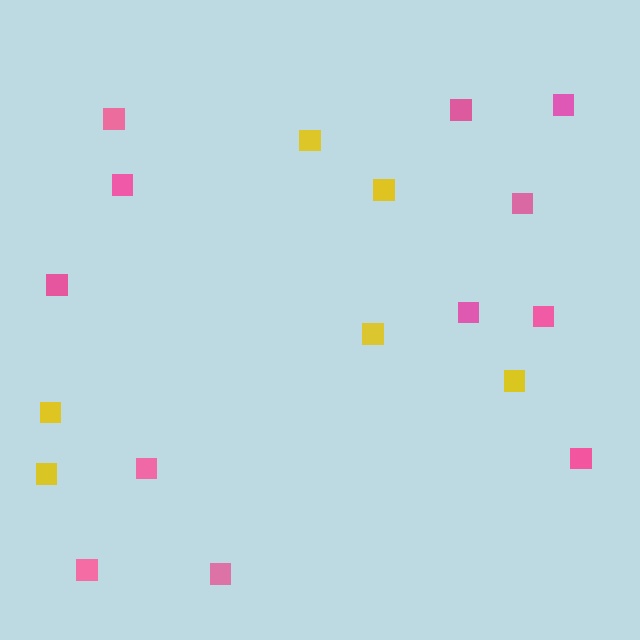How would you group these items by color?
There are 2 groups: one group of yellow squares (6) and one group of pink squares (12).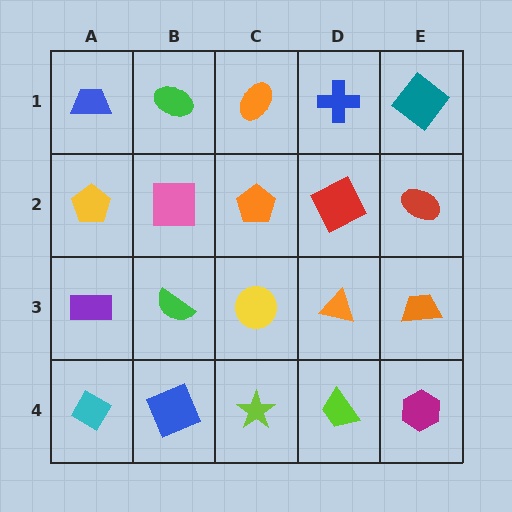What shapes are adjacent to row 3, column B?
A pink square (row 2, column B), a blue square (row 4, column B), a purple rectangle (row 3, column A), a yellow circle (row 3, column C).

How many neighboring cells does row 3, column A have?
3.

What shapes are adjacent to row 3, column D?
A red square (row 2, column D), a lime trapezoid (row 4, column D), a yellow circle (row 3, column C), an orange trapezoid (row 3, column E).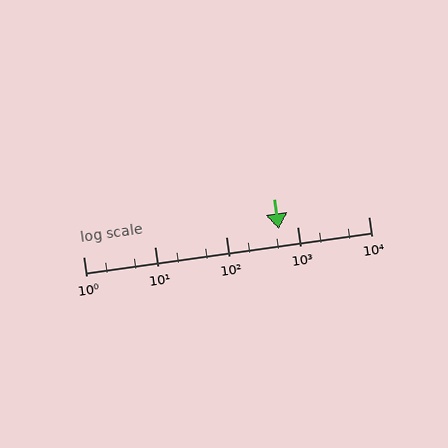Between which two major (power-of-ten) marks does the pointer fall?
The pointer is between 100 and 1000.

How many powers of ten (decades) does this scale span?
The scale spans 4 decades, from 1 to 10000.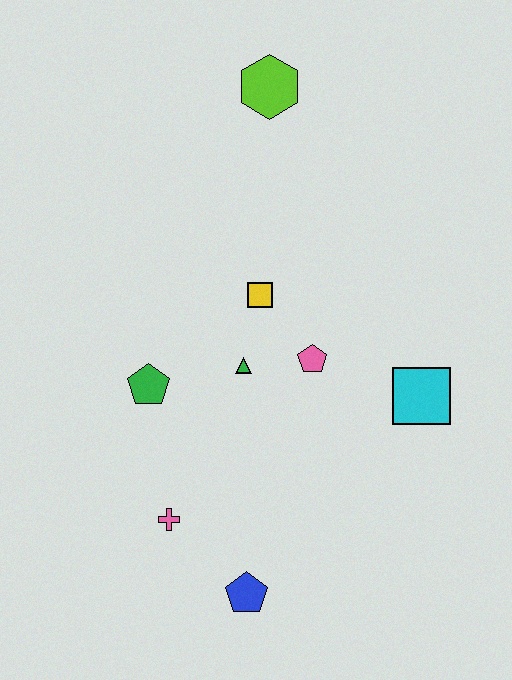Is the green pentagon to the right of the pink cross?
No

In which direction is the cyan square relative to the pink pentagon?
The cyan square is to the right of the pink pentagon.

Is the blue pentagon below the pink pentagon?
Yes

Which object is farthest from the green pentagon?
The lime hexagon is farthest from the green pentagon.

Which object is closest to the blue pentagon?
The pink cross is closest to the blue pentagon.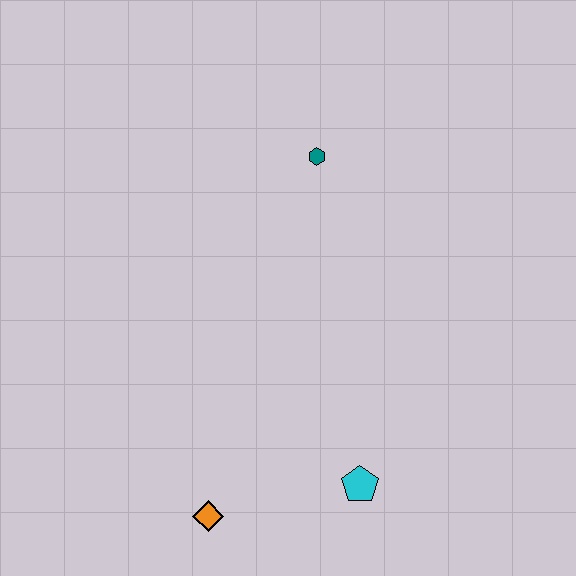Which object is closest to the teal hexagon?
The cyan pentagon is closest to the teal hexagon.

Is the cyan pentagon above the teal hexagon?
No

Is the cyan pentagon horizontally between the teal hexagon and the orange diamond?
No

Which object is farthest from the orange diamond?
The teal hexagon is farthest from the orange diamond.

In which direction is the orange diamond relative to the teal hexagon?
The orange diamond is below the teal hexagon.